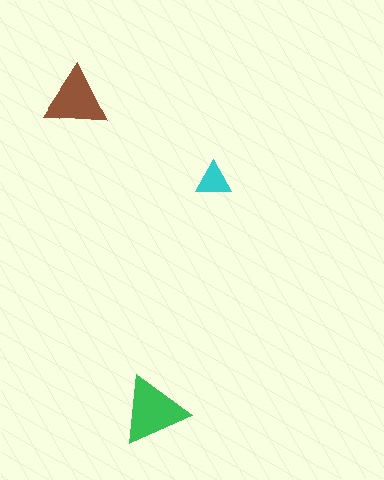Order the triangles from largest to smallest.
the green one, the brown one, the cyan one.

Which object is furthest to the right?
The cyan triangle is rightmost.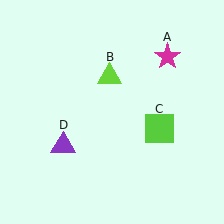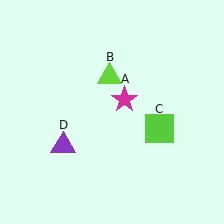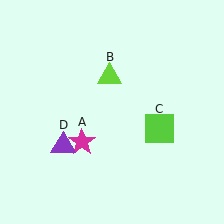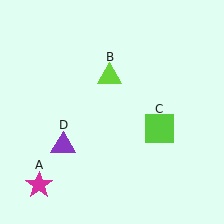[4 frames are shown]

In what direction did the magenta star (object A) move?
The magenta star (object A) moved down and to the left.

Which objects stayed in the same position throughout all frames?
Lime triangle (object B) and lime square (object C) and purple triangle (object D) remained stationary.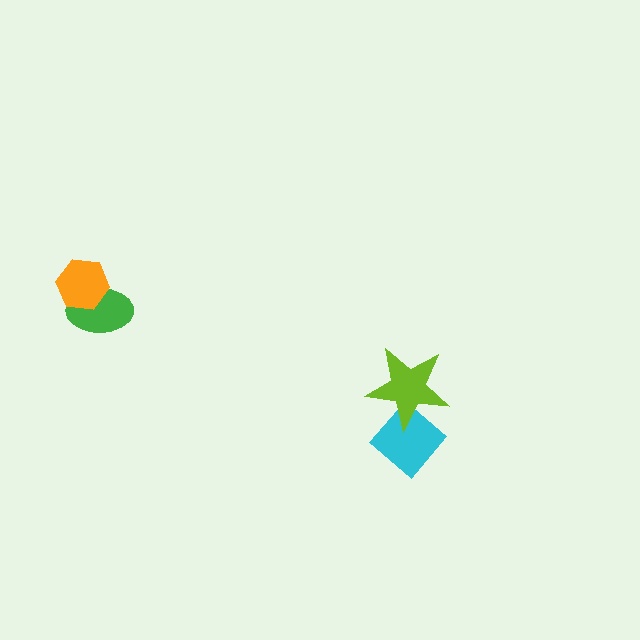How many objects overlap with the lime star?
1 object overlaps with the lime star.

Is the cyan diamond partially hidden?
Yes, it is partially covered by another shape.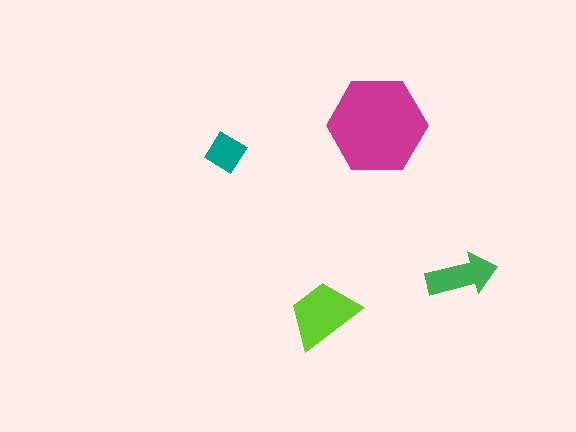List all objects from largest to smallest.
The magenta hexagon, the lime trapezoid, the green arrow, the teal diamond.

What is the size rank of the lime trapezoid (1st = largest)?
2nd.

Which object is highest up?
The magenta hexagon is topmost.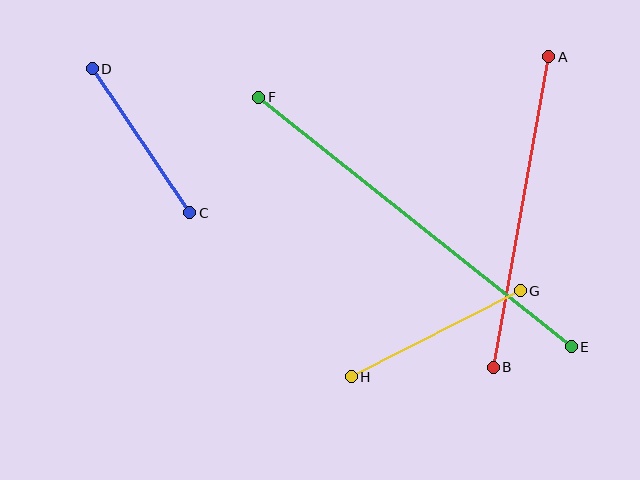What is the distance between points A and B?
The distance is approximately 315 pixels.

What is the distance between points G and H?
The distance is approximately 190 pixels.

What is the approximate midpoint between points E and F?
The midpoint is at approximately (415, 222) pixels.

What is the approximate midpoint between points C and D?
The midpoint is at approximately (141, 141) pixels.